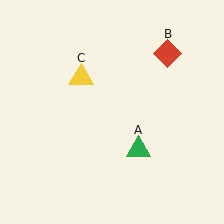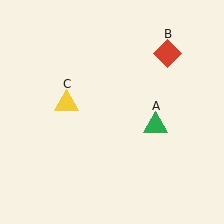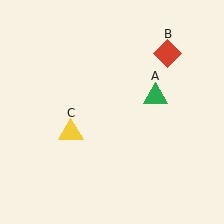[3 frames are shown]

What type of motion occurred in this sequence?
The green triangle (object A), yellow triangle (object C) rotated counterclockwise around the center of the scene.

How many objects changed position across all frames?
2 objects changed position: green triangle (object A), yellow triangle (object C).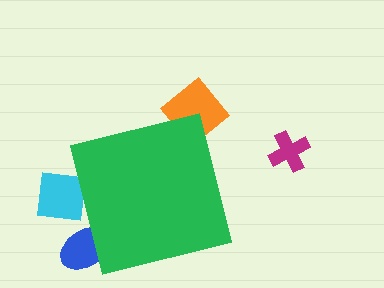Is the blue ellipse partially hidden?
Yes, the blue ellipse is partially hidden behind the green square.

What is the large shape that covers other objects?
A green square.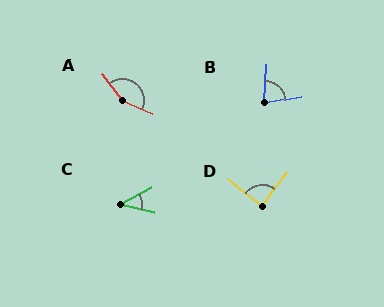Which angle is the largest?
A, at approximately 150 degrees.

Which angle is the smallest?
C, at approximately 42 degrees.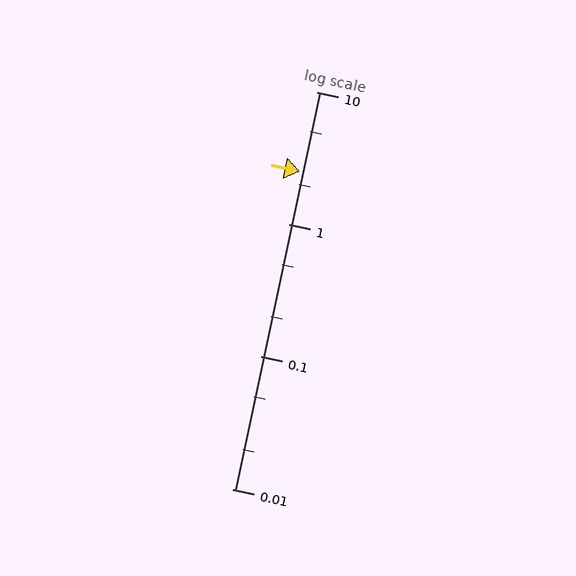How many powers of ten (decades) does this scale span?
The scale spans 3 decades, from 0.01 to 10.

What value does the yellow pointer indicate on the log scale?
The pointer indicates approximately 2.5.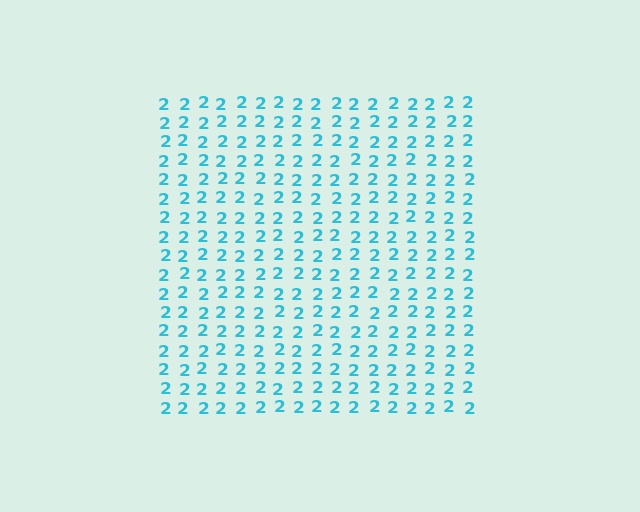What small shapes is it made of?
It is made of small digit 2's.